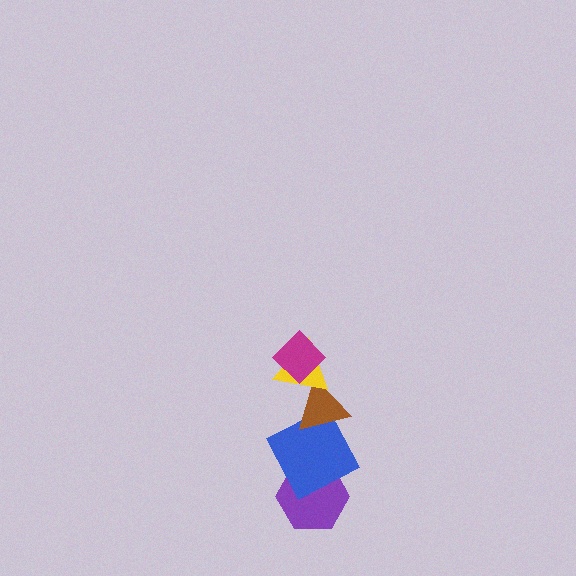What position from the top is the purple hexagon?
The purple hexagon is 5th from the top.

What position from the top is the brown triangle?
The brown triangle is 3rd from the top.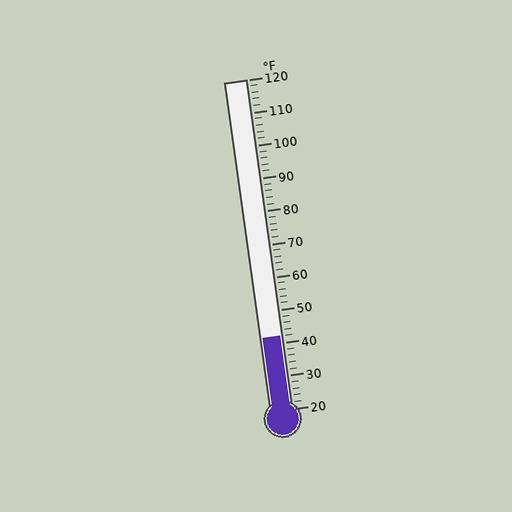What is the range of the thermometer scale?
The thermometer scale ranges from 20°F to 120°F.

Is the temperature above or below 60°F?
The temperature is below 60°F.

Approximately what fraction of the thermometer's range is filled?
The thermometer is filled to approximately 20% of its range.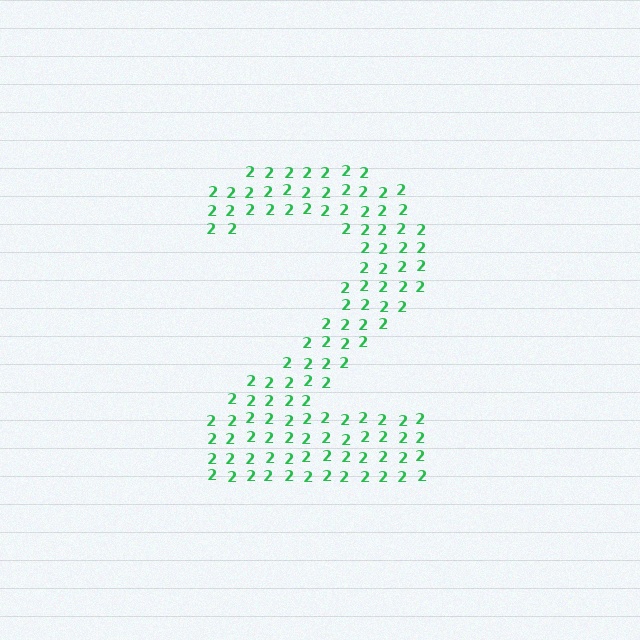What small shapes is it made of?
It is made of small digit 2's.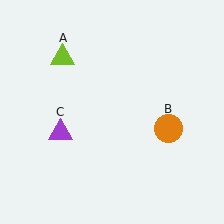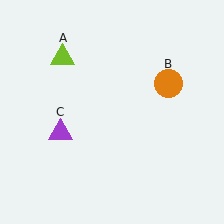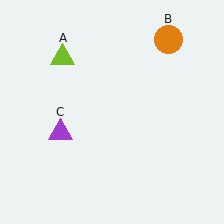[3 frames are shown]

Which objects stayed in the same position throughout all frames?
Lime triangle (object A) and purple triangle (object C) remained stationary.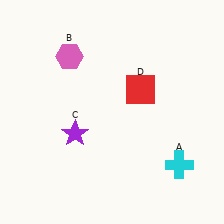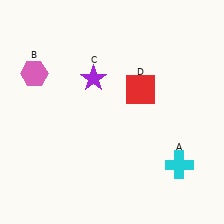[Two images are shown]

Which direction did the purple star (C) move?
The purple star (C) moved up.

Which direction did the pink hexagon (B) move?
The pink hexagon (B) moved left.